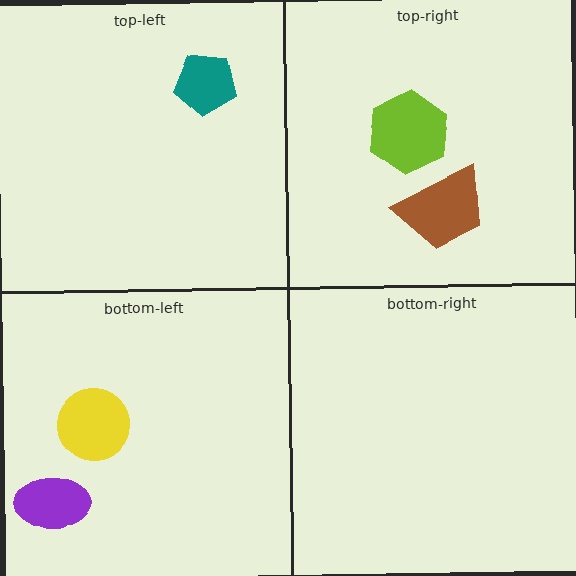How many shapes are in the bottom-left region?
2.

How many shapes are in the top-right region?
2.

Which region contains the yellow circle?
The bottom-left region.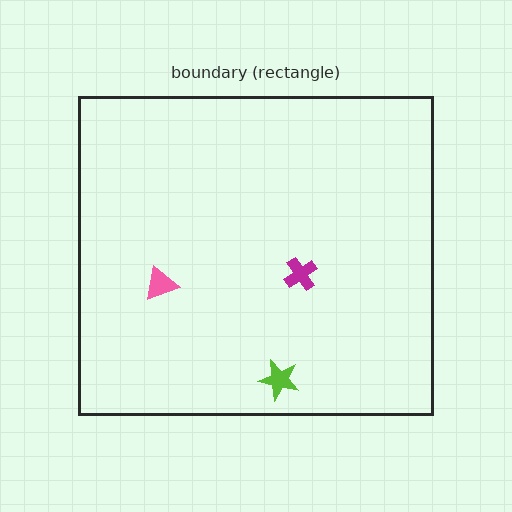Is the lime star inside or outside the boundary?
Inside.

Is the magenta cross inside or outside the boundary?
Inside.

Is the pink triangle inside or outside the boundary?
Inside.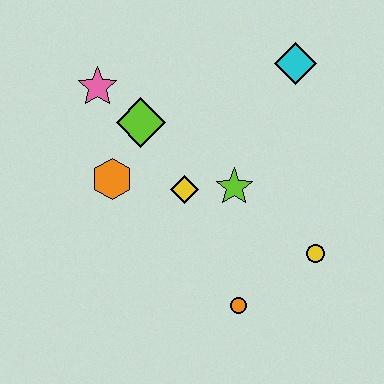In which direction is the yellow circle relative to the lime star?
The yellow circle is to the right of the lime star.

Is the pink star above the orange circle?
Yes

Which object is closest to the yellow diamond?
The lime star is closest to the yellow diamond.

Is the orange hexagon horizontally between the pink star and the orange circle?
Yes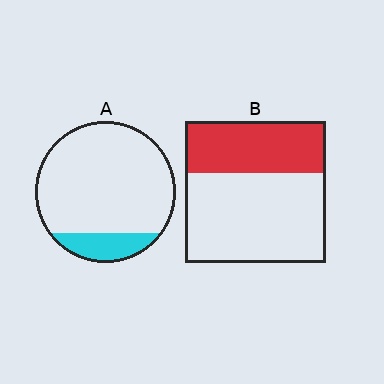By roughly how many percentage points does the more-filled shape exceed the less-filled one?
By roughly 20 percentage points (B over A).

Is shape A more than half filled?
No.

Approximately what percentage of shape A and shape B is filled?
A is approximately 15% and B is approximately 35%.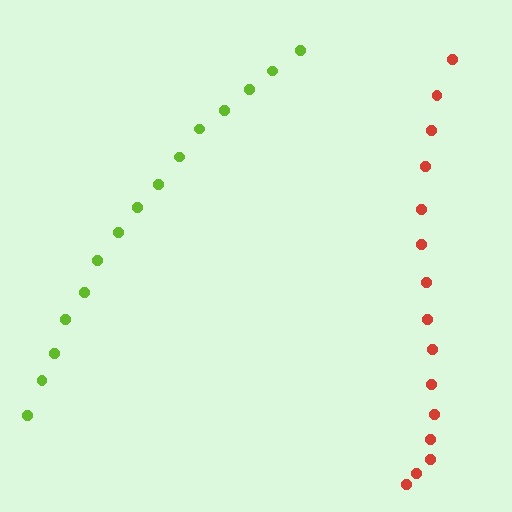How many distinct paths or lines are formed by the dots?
There are 2 distinct paths.